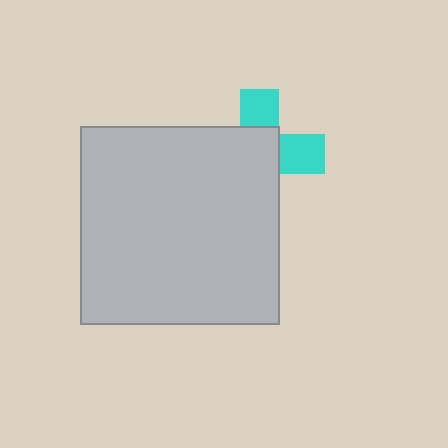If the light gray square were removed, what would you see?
You would see the complete cyan cross.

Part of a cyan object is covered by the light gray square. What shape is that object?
It is a cross.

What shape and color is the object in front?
The object in front is a light gray square.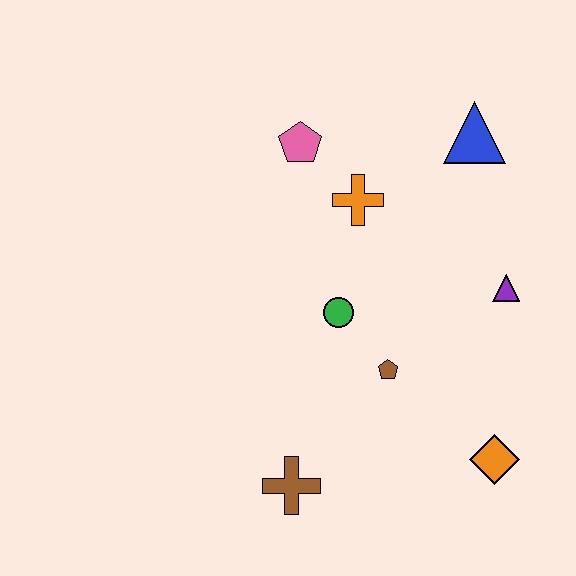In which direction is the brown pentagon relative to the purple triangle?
The brown pentagon is to the left of the purple triangle.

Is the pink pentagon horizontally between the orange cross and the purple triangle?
No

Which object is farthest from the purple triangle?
The brown cross is farthest from the purple triangle.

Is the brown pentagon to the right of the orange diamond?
No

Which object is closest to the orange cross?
The pink pentagon is closest to the orange cross.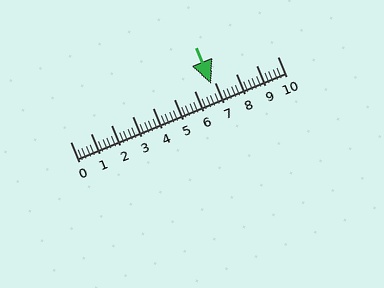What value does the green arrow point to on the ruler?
The green arrow points to approximately 6.8.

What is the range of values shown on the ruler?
The ruler shows values from 0 to 10.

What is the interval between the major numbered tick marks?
The major tick marks are spaced 1 units apart.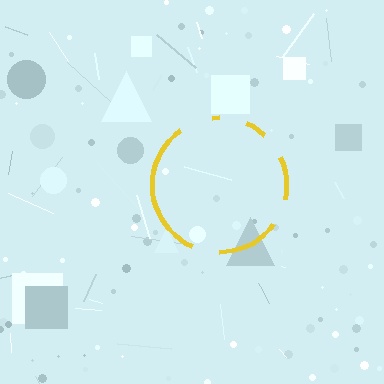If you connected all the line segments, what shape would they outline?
They would outline a circle.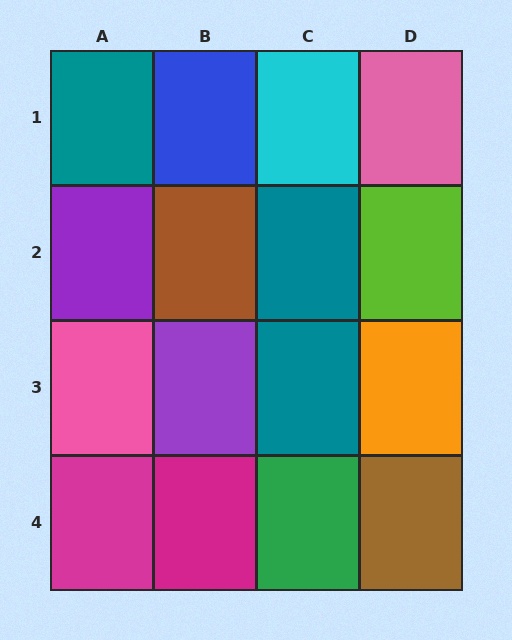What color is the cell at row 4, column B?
Magenta.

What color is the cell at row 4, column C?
Green.